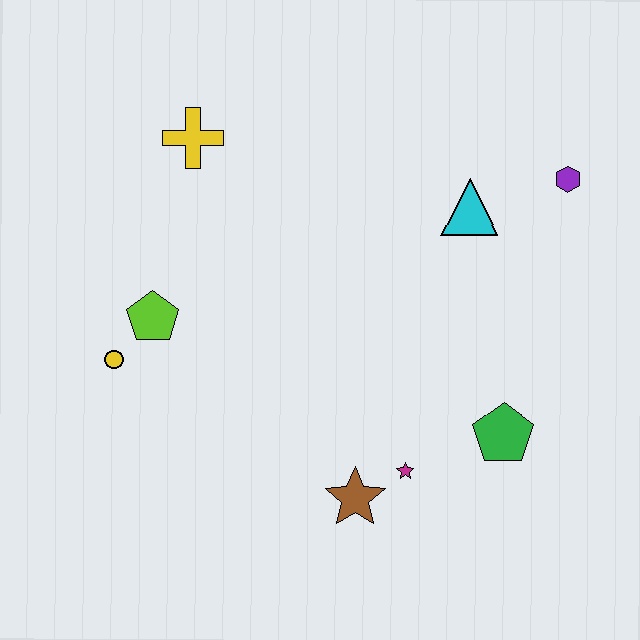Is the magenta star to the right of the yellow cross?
Yes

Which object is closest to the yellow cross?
The lime pentagon is closest to the yellow cross.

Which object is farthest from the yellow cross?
The green pentagon is farthest from the yellow cross.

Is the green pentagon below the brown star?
No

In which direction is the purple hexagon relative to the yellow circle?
The purple hexagon is to the right of the yellow circle.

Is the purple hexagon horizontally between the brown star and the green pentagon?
No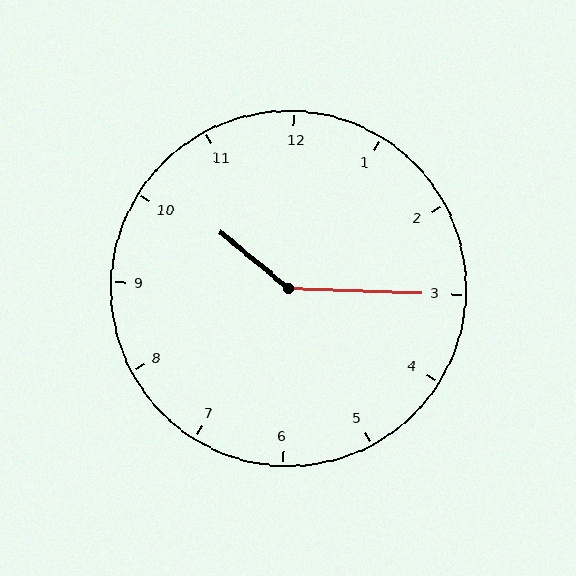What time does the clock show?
10:15.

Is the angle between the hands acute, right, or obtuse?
It is obtuse.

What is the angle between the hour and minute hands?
Approximately 142 degrees.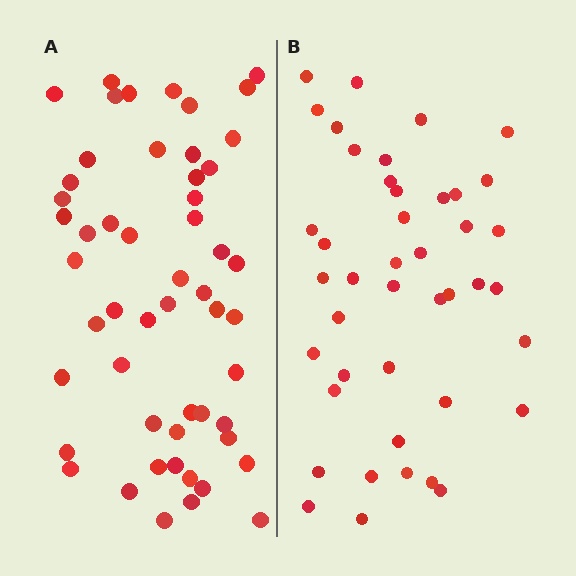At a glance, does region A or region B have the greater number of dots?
Region A (the left region) has more dots.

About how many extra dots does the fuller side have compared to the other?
Region A has roughly 10 or so more dots than region B.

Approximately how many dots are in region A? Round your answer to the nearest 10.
About 50 dots. (The exact count is 53, which rounds to 50.)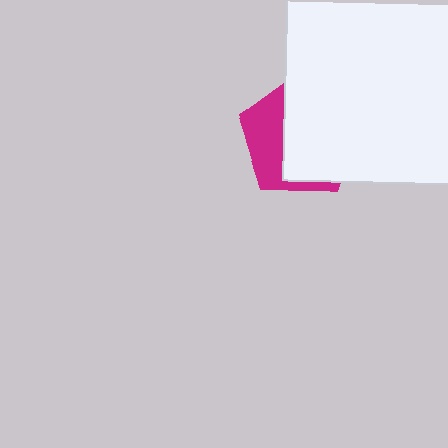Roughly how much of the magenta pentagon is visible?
A small part of it is visible (roughly 37%).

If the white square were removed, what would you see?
You would see the complete magenta pentagon.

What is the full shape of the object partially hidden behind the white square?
The partially hidden object is a magenta pentagon.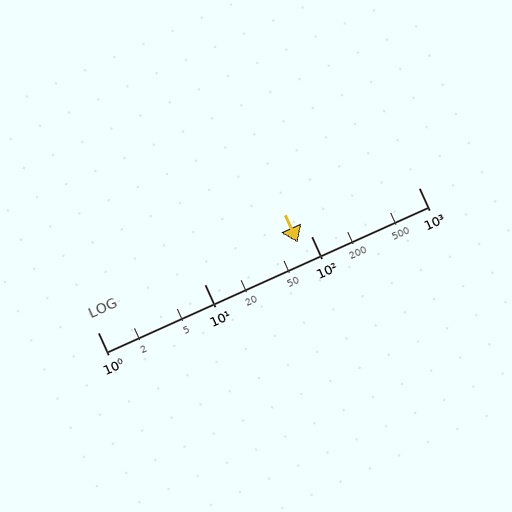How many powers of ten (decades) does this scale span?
The scale spans 3 decades, from 1 to 1000.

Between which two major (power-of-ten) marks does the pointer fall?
The pointer is between 10 and 100.